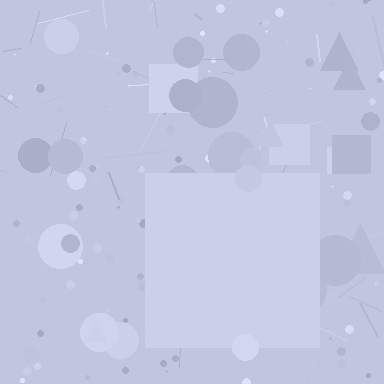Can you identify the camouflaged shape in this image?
The camouflaged shape is a square.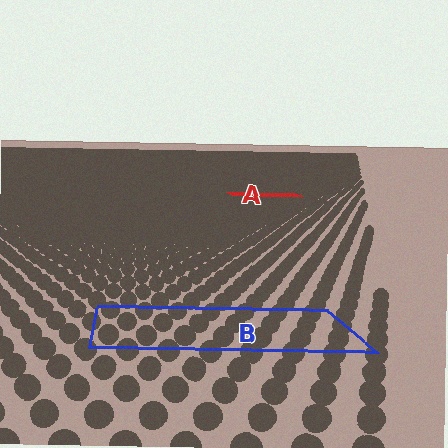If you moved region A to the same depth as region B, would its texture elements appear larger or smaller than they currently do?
They would appear larger. At a closer depth, the same texture elements are projected at a bigger on-screen size.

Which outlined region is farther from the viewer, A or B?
Region A is farther from the viewer — the texture elements inside it appear smaller and more densely packed.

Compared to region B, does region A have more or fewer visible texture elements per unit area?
Region A has more texture elements per unit area — they are packed more densely because it is farther away.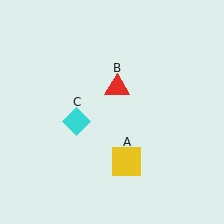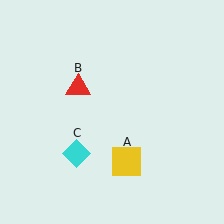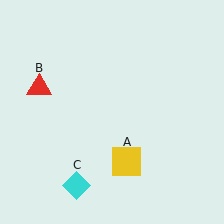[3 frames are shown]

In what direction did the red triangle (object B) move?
The red triangle (object B) moved left.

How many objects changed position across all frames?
2 objects changed position: red triangle (object B), cyan diamond (object C).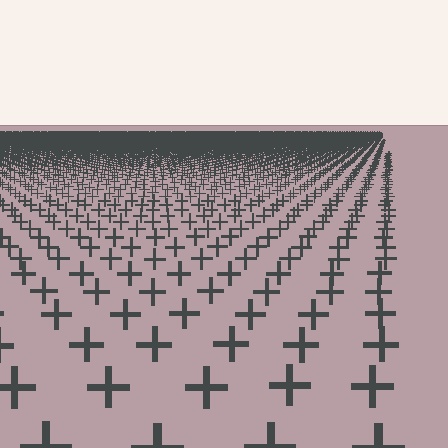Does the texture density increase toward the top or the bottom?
Density increases toward the top.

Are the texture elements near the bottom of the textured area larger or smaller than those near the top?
Larger. Near the bottom, elements are closer to the viewer and appear at a bigger on-screen size.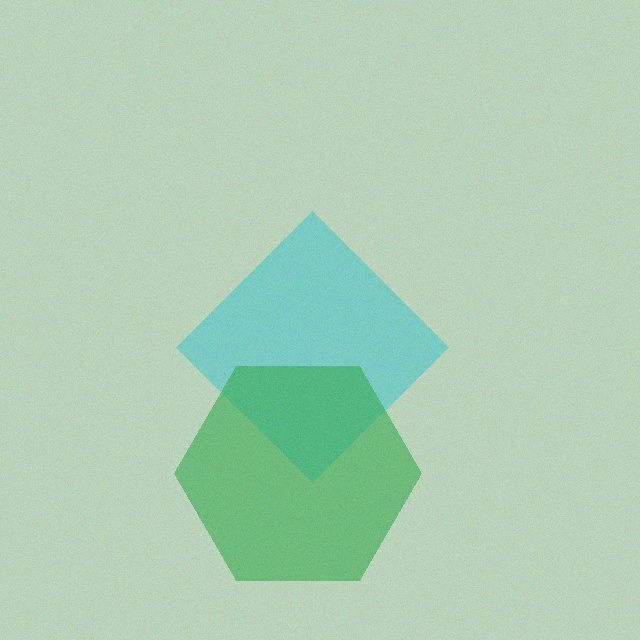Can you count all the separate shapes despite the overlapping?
Yes, there are 2 separate shapes.